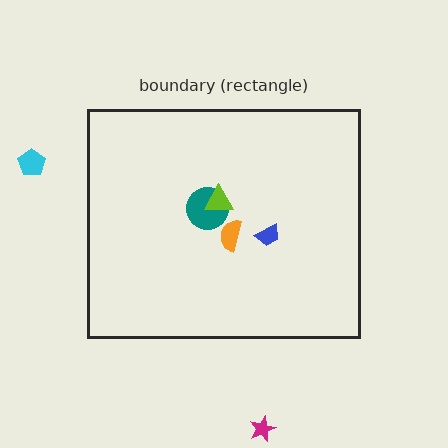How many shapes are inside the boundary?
4 inside, 2 outside.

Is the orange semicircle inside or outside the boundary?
Inside.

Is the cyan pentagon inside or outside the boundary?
Outside.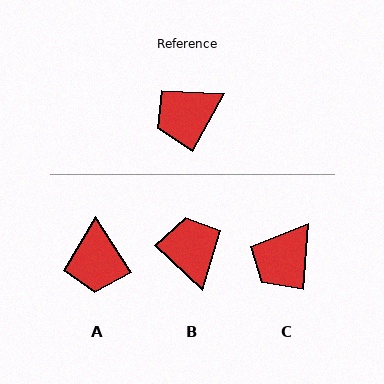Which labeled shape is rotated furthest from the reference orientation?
B, about 104 degrees away.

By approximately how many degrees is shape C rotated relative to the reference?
Approximately 24 degrees counter-clockwise.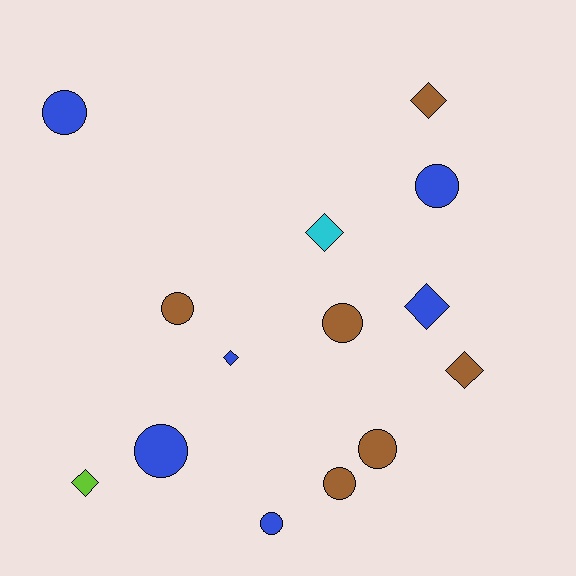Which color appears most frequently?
Blue, with 6 objects.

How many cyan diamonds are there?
There is 1 cyan diamond.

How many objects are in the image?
There are 14 objects.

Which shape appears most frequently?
Circle, with 8 objects.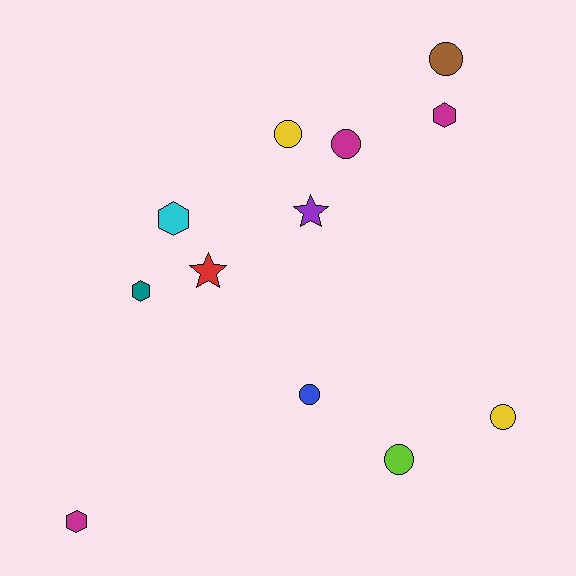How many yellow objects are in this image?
There are 2 yellow objects.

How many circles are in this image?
There are 6 circles.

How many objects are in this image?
There are 12 objects.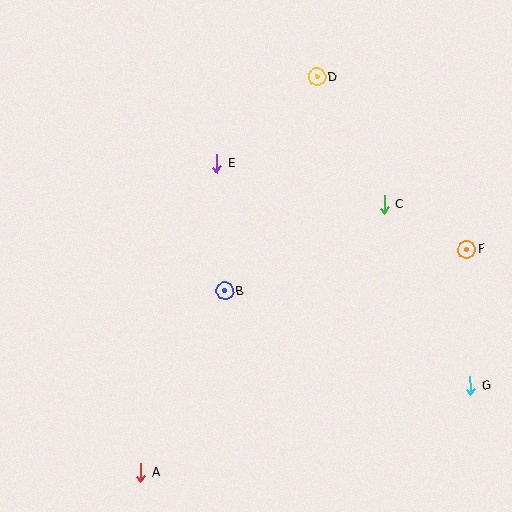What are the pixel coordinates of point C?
Point C is at (384, 205).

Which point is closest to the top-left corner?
Point E is closest to the top-left corner.